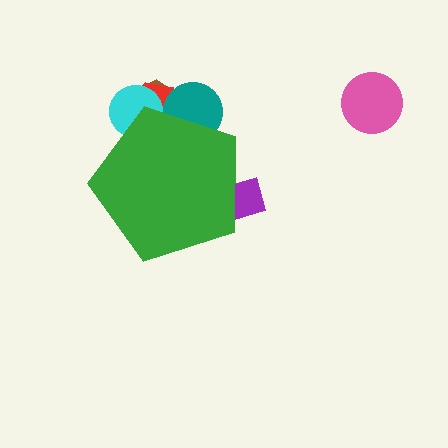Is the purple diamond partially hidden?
Yes, the purple diamond is partially hidden behind the green pentagon.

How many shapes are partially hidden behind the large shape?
5 shapes are partially hidden.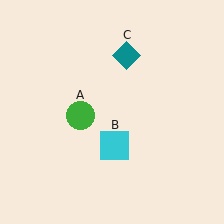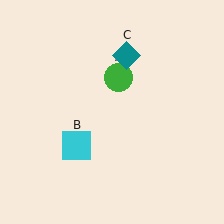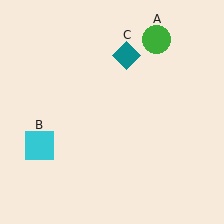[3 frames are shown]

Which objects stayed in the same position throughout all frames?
Teal diamond (object C) remained stationary.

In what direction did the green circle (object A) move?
The green circle (object A) moved up and to the right.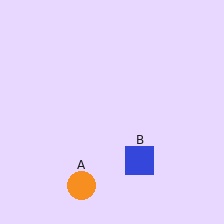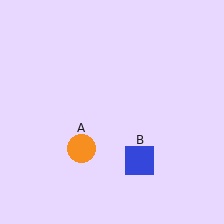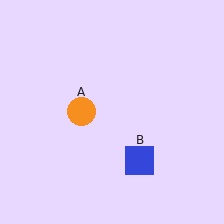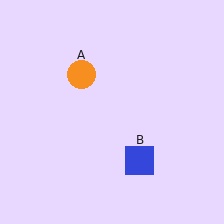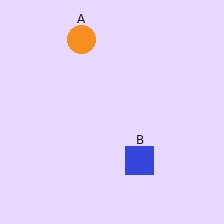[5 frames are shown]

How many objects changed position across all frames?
1 object changed position: orange circle (object A).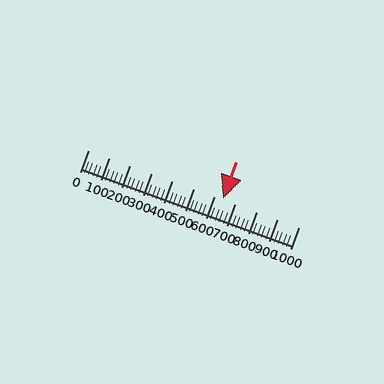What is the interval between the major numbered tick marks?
The major tick marks are spaced 100 units apart.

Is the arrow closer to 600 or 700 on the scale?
The arrow is closer to 600.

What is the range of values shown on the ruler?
The ruler shows values from 0 to 1000.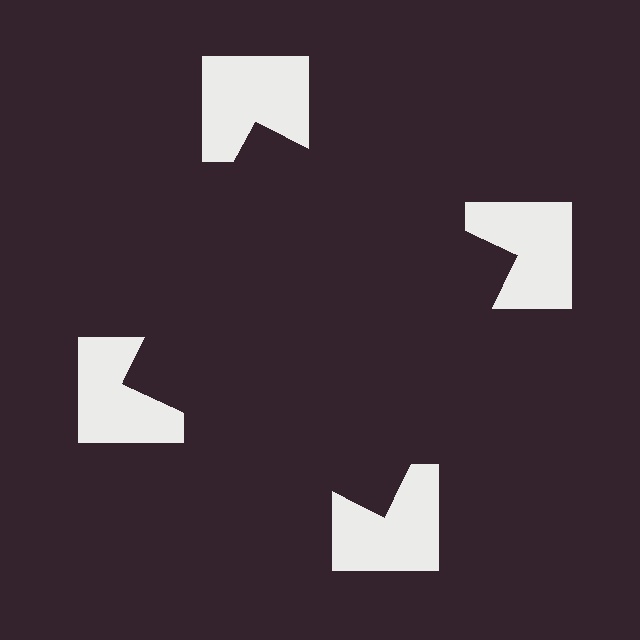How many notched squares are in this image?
There are 4 — one at each vertex of the illusory square.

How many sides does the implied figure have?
4 sides.